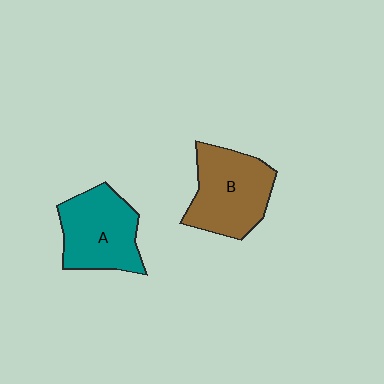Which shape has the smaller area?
Shape A (teal).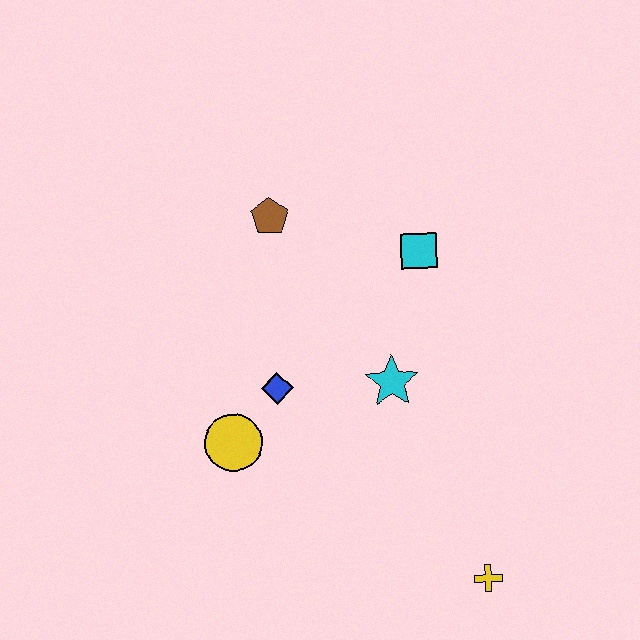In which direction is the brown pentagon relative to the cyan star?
The brown pentagon is above the cyan star.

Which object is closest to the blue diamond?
The yellow circle is closest to the blue diamond.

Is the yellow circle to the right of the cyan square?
No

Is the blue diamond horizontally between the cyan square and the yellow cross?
No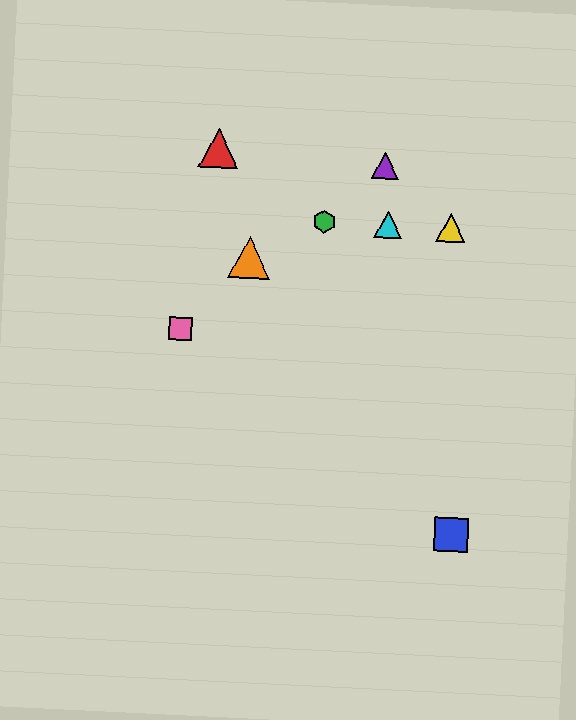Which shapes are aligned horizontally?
The green hexagon, the yellow triangle, the cyan triangle are aligned horizontally.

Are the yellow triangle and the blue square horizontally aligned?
No, the yellow triangle is at y≈228 and the blue square is at y≈535.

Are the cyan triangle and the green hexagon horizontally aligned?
Yes, both are at y≈225.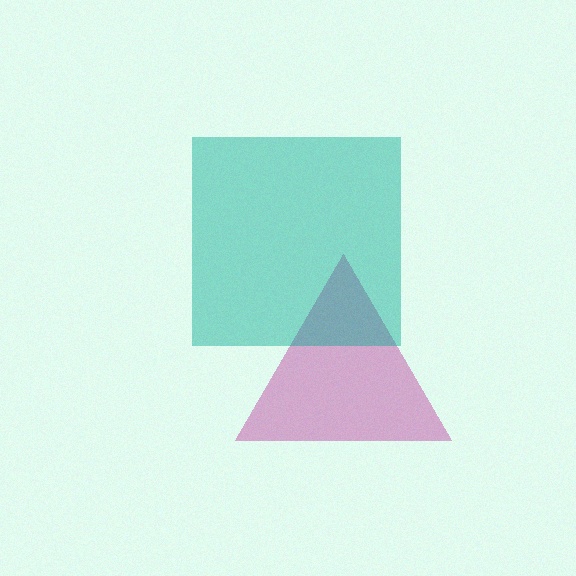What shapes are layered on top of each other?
The layered shapes are: a magenta triangle, a teal square.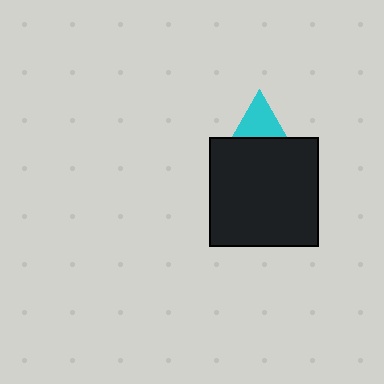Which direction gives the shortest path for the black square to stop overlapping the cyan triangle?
Moving down gives the shortest separation.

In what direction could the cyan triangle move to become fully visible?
The cyan triangle could move up. That would shift it out from behind the black square entirely.